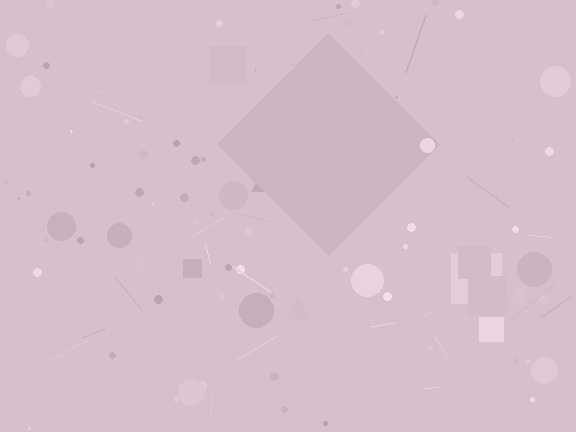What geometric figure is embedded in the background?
A diamond is embedded in the background.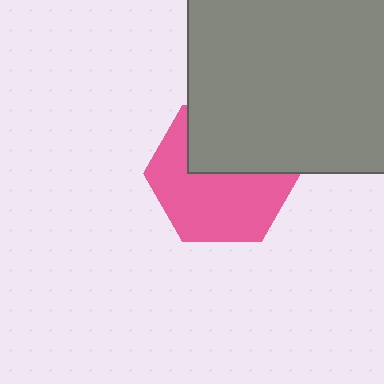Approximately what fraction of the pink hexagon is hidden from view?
Roughly 39% of the pink hexagon is hidden behind the gray rectangle.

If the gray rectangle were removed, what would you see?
You would see the complete pink hexagon.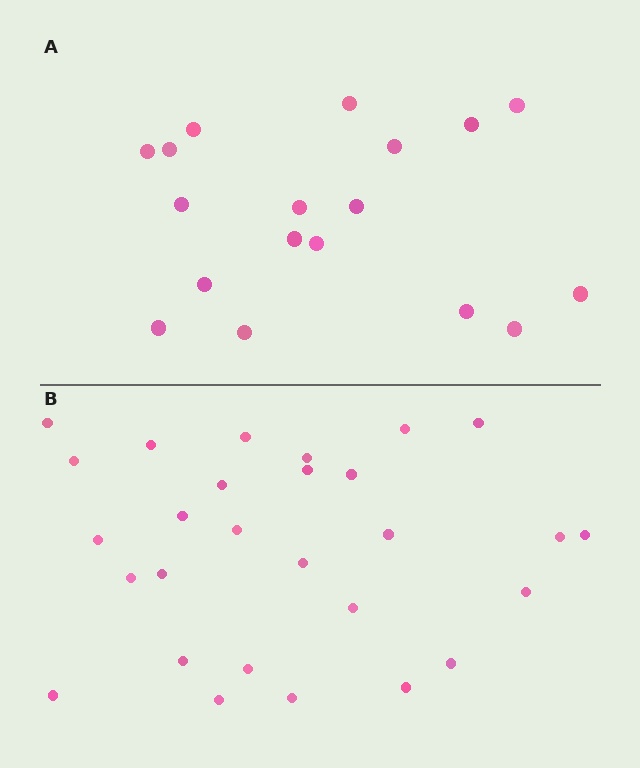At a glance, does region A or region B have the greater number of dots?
Region B (the bottom region) has more dots.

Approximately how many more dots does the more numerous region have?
Region B has roughly 10 or so more dots than region A.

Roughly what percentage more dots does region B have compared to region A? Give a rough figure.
About 55% more.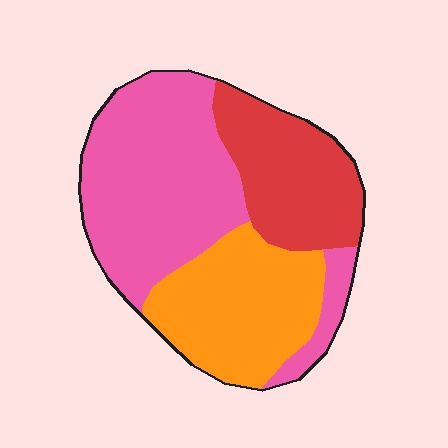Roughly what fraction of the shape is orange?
Orange covers 29% of the shape.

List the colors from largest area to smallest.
From largest to smallest: pink, orange, red.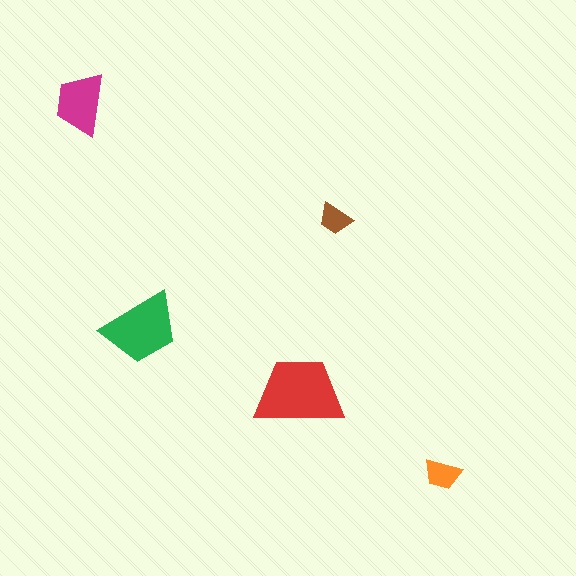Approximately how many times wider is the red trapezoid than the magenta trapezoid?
About 1.5 times wider.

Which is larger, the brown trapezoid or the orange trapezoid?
The orange one.